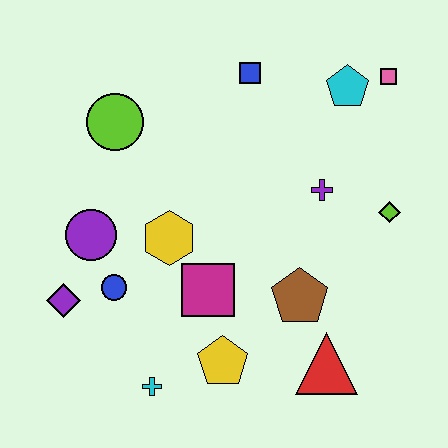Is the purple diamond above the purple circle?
No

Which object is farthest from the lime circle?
The red triangle is farthest from the lime circle.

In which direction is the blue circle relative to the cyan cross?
The blue circle is above the cyan cross.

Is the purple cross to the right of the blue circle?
Yes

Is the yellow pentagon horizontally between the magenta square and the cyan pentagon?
Yes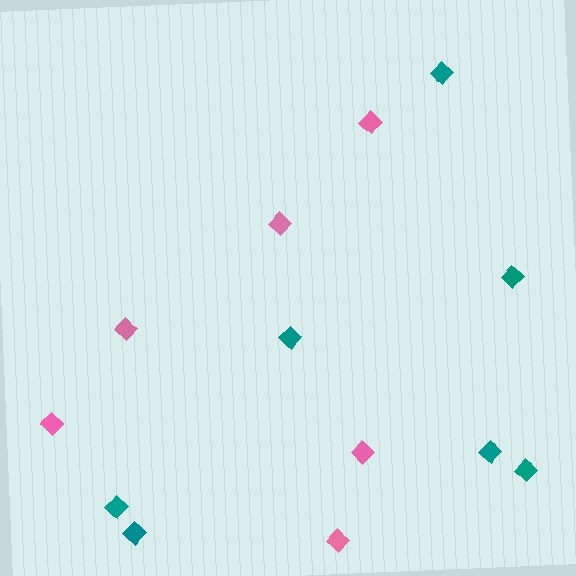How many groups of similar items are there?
There are 2 groups: one group of pink diamonds (6) and one group of teal diamonds (7).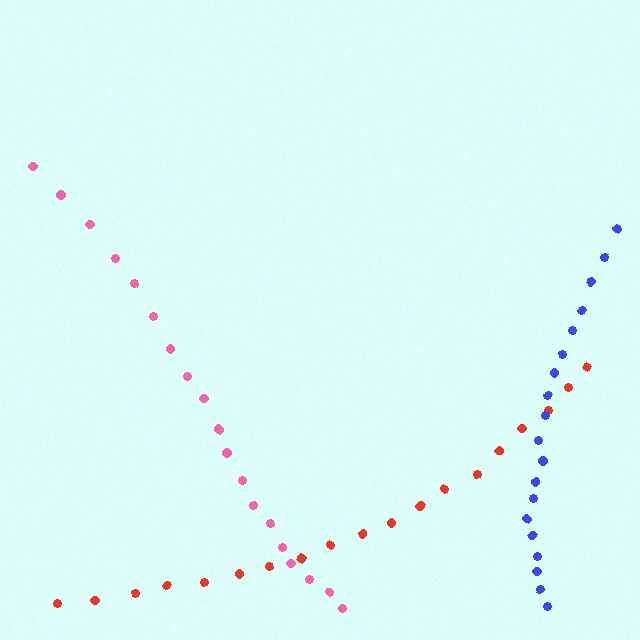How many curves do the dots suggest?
There are 3 distinct paths.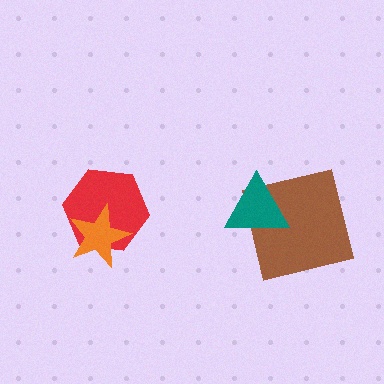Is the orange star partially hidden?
No, no other shape covers it.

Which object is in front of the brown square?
The teal triangle is in front of the brown square.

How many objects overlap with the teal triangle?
1 object overlaps with the teal triangle.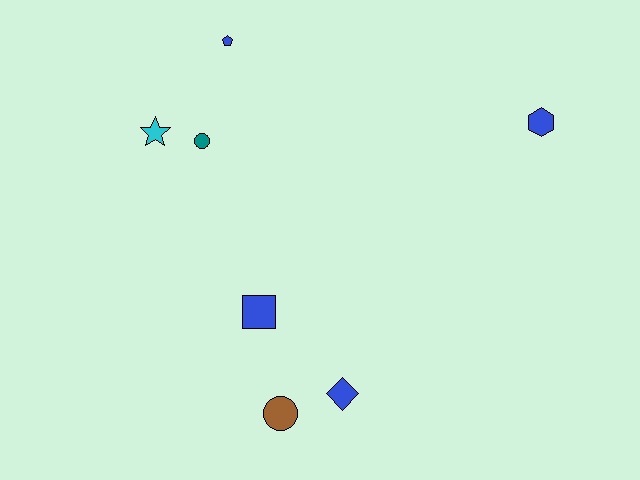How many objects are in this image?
There are 7 objects.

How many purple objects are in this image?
There are no purple objects.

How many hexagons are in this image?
There is 1 hexagon.